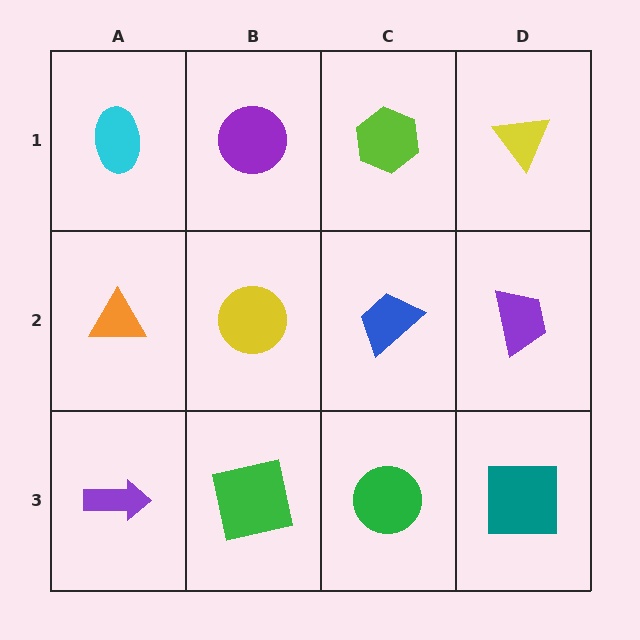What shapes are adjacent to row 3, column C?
A blue trapezoid (row 2, column C), a green square (row 3, column B), a teal square (row 3, column D).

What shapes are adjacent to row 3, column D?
A purple trapezoid (row 2, column D), a green circle (row 3, column C).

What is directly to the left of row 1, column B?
A cyan ellipse.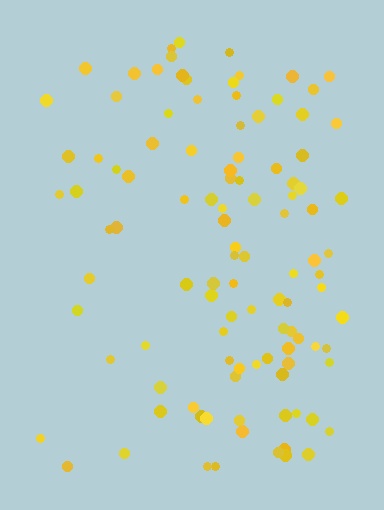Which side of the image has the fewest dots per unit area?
The left.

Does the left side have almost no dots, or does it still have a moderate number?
Still a moderate number, just noticeably fewer than the right.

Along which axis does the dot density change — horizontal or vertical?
Horizontal.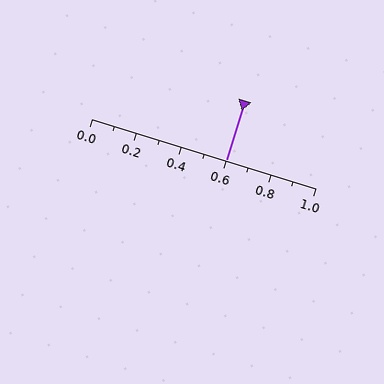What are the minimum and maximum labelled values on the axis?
The axis runs from 0.0 to 1.0.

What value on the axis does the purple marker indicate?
The marker indicates approximately 0.6.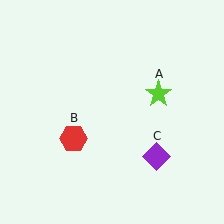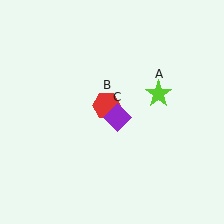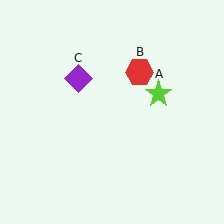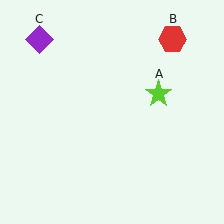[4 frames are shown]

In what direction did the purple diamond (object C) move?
The purple diamond (object C) moved up and to the left.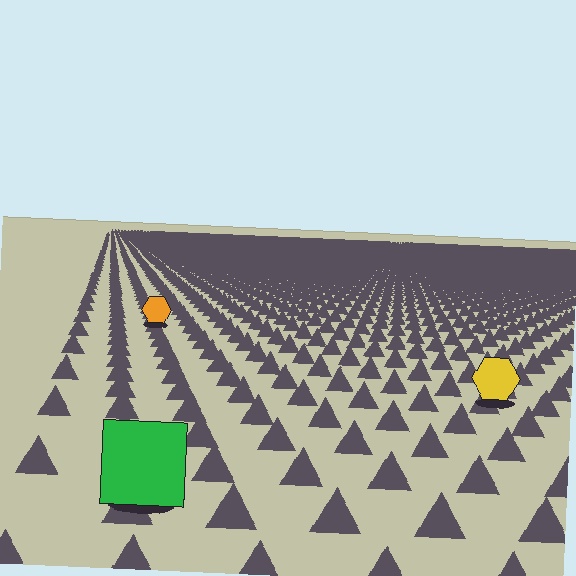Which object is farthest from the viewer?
The orange hexagon is farthest from the viewer. It appears smaller and the ground texture around it is denser.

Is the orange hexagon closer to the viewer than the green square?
No. The green square is closer — you can tell from the texture gradient: the ground texture is coarser near it.